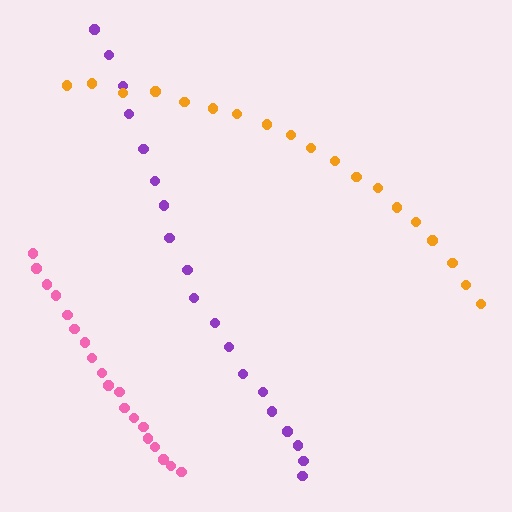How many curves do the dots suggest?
There are 3 distinct paths.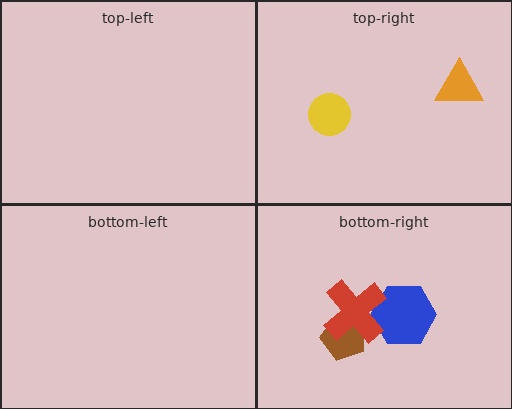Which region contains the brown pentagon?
The bottom-right region.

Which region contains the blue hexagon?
The bottom-right region.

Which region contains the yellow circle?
The top-right region.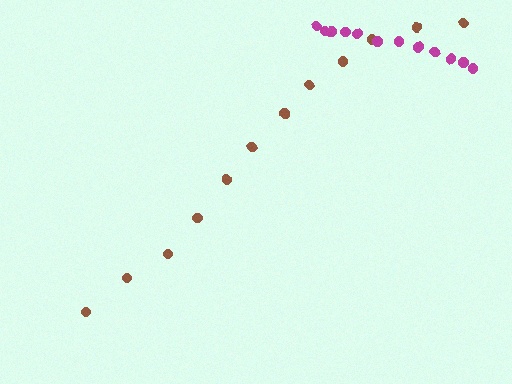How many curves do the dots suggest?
There are 2 distinct paths.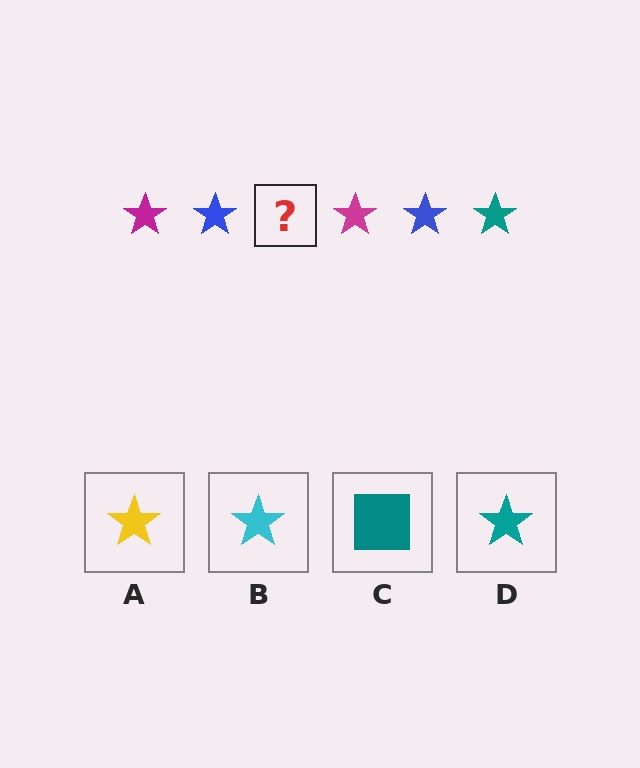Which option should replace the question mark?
Option D.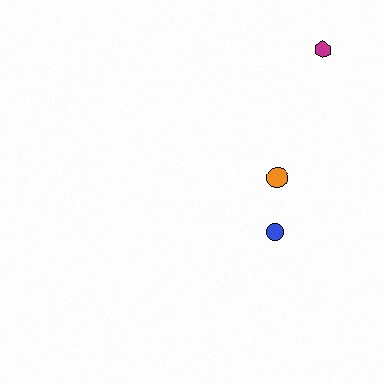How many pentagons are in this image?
There are no pentagons.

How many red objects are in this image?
There are no red objects.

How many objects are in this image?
There are 3 objects.